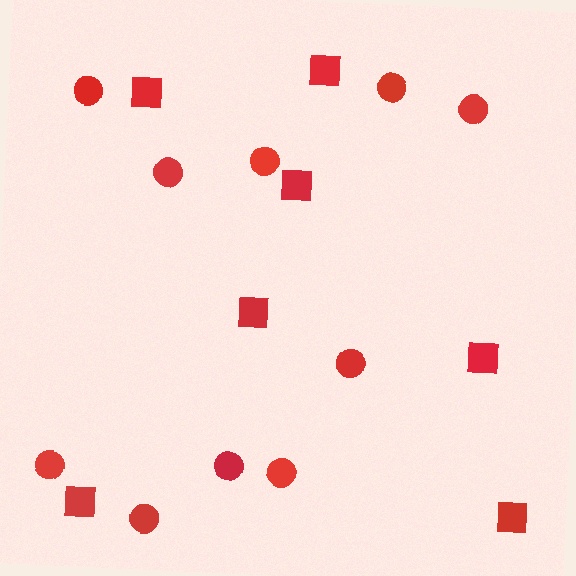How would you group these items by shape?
There are 2 groups: one group of squares (7) and one group of circles (10).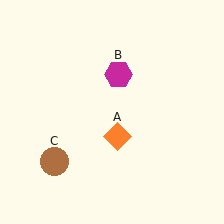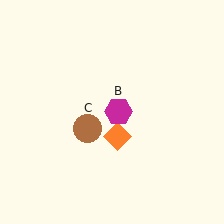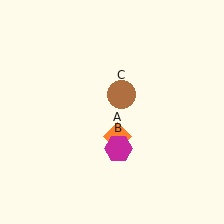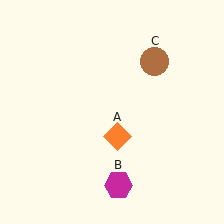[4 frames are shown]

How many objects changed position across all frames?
2 objects changed position: magenta hexagon (object B), brown circle (object C).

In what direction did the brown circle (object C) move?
The brown circle (object C) moved up and to the right.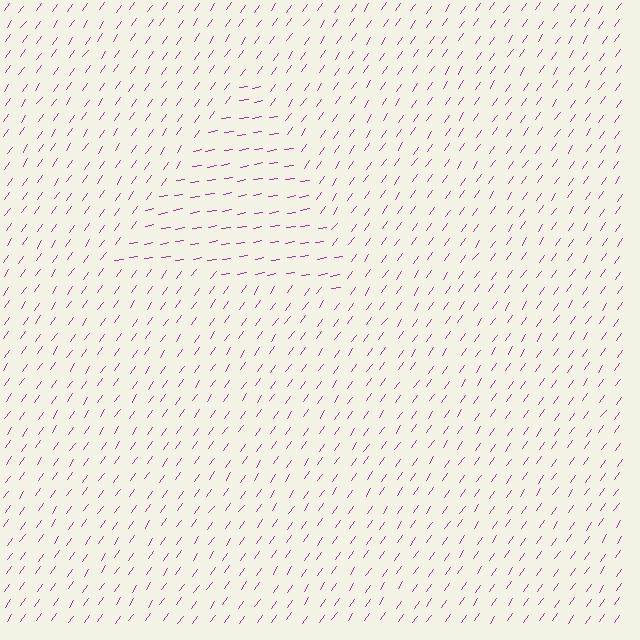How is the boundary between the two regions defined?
The boundary is defined purely by a change in line orientation (approximately 45 degrees difference). All lines are the same color and thickness.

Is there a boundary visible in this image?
Yes, there is a texture boundary formed by a change in line orientation.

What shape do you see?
I see a triangle.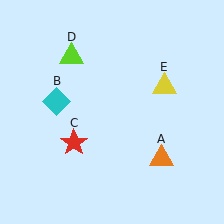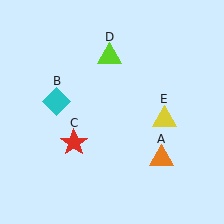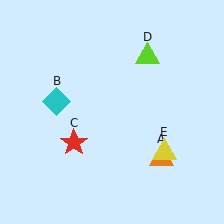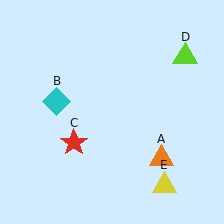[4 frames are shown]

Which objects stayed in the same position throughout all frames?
Orange triangle (object A) and cyan diamond (object B) and red star (object C) remained stationary.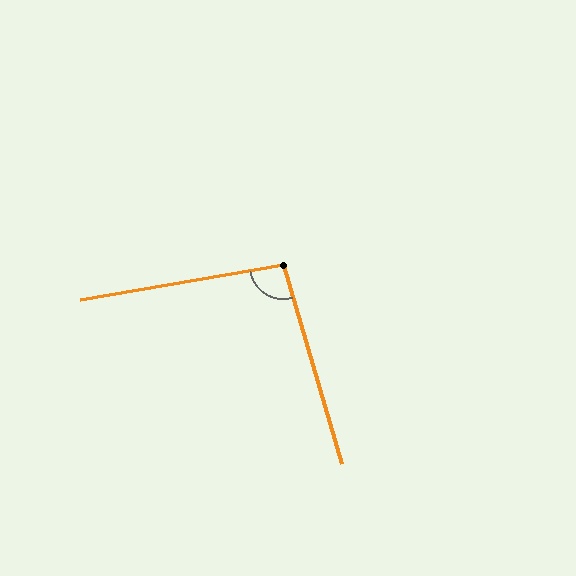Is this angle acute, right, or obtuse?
It is obtuse.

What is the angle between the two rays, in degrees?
Approximately 97 degrees.